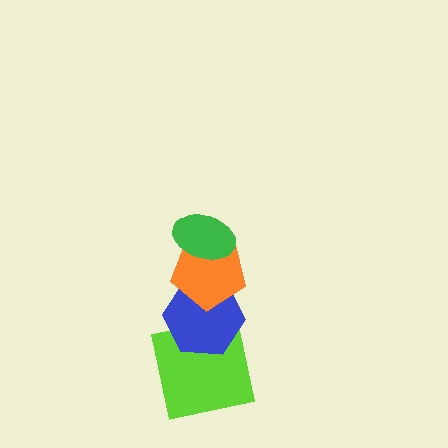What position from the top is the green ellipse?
The green ellipse is 1st from the top.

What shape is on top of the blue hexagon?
The orange pentagon is on top of the blue hexagon.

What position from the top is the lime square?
The lime square is 4th from the top.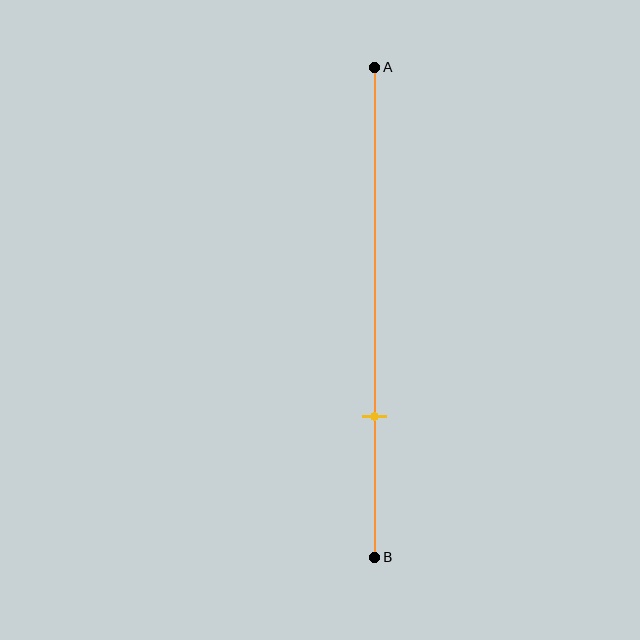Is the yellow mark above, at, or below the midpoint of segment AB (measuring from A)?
The yellow mark is below the midpoint of segment AB.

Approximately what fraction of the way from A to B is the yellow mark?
The yellow mark is approximately 70% of the way from A to B.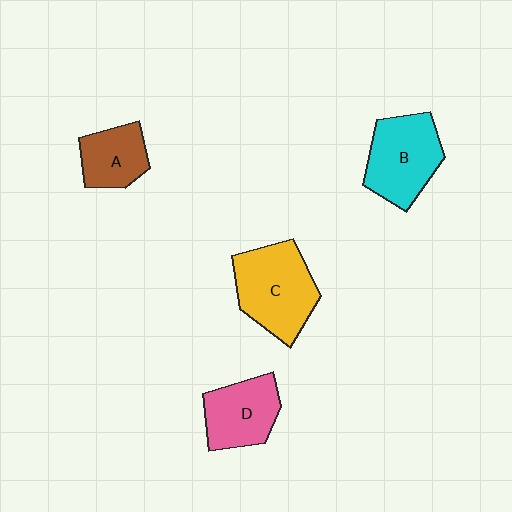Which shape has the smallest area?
Shape A (brown).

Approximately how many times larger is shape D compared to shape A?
Approximately 1.2 times.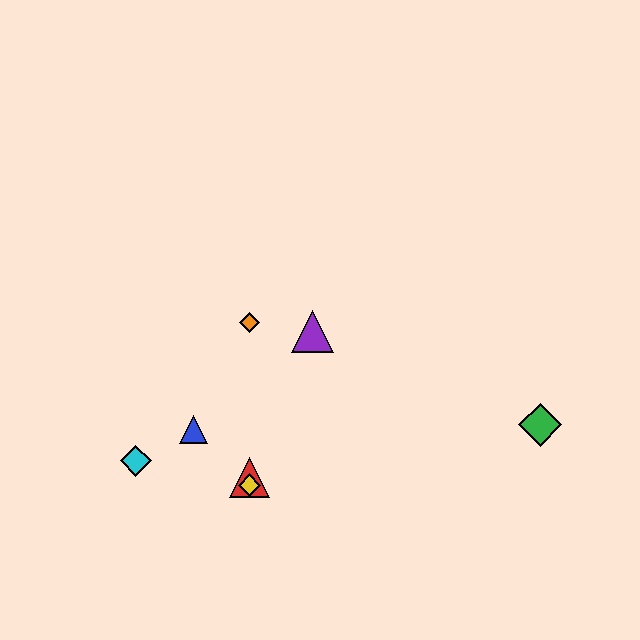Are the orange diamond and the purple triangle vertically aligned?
No, the orange diamond is at x≈249 and the purple triangle is at x≈312.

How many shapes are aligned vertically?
3 shapes (the red triangle, the yellow diamond, the orange diamond) are aligned vertically.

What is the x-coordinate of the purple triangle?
The purple triangle is at x≈312.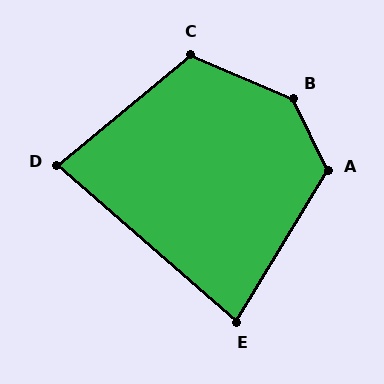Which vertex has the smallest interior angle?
E, at approximately 80 degrees.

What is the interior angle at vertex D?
Approximately 81 degrees (acute).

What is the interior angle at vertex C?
Approximately 117 degrees (obtuse).